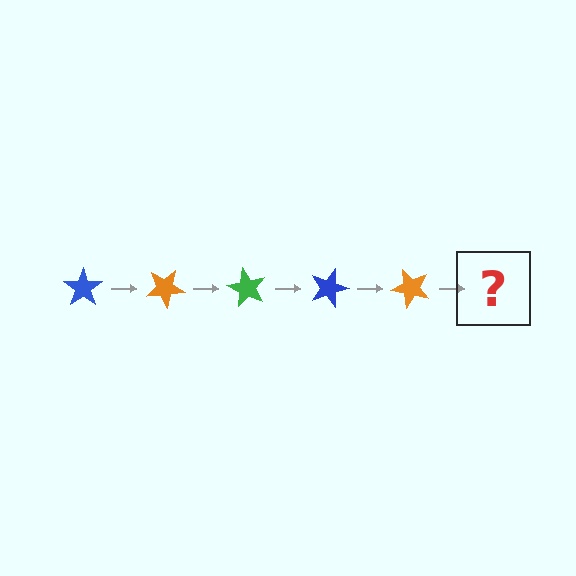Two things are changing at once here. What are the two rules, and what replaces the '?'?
The two rules are that it rotates 30 degrees each step and the color cycles through blue, orange, and green. The '?' should be a green star, rotated 150 degrees from the start.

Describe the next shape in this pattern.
It should be a green star, rotated 150 degrees from the start.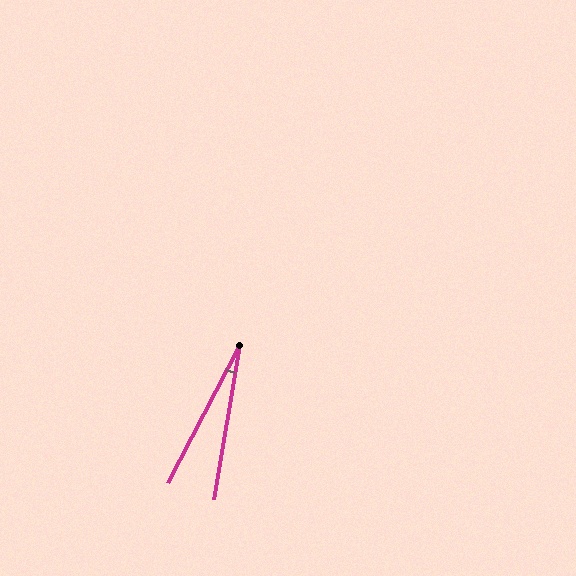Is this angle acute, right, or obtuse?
It is acute.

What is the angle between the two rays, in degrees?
Approximately 18 degrees.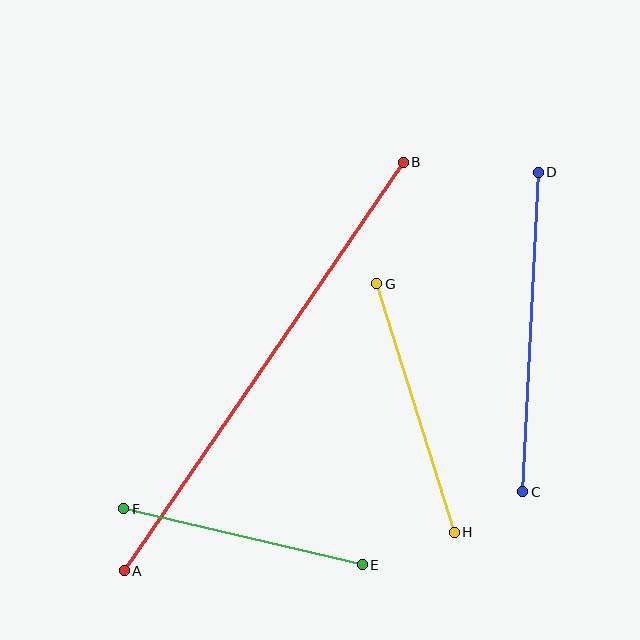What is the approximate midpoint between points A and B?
The midpoint is at approximately (264, 367) pixels.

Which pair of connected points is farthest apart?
Points A and B are farthest apart.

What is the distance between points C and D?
The distance is approximately 320 pixels.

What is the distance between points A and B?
The distance is approximately 495 pixels.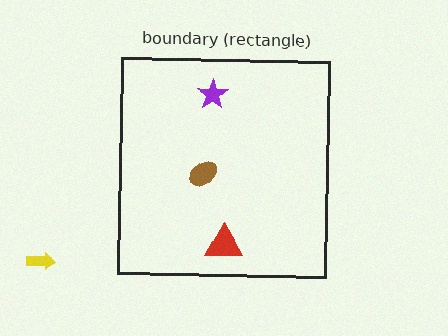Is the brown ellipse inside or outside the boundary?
Inside.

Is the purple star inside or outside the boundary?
Inside.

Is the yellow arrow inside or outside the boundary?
Outside.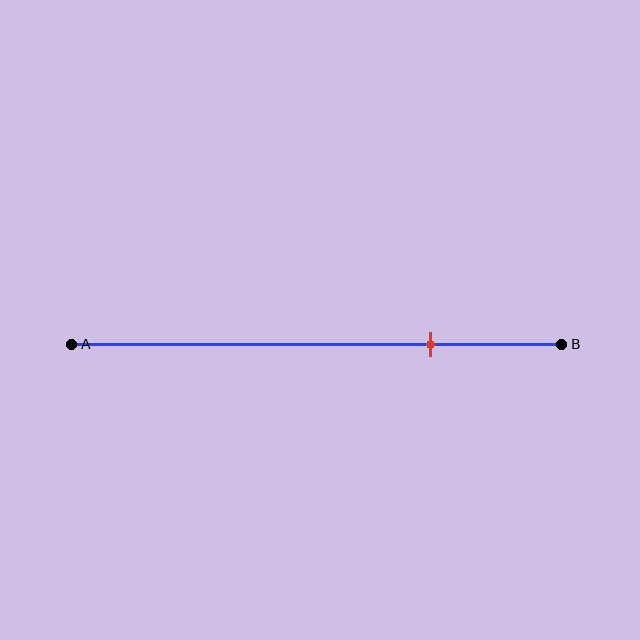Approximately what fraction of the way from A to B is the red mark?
The red mark is approximately 75% of the way from A to B.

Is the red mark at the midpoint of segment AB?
No, the mark is at about 75% from A, not at the 50% midpoint.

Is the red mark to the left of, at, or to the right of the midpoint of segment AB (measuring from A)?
The red mark is to the right of the midpoint of segment AB.